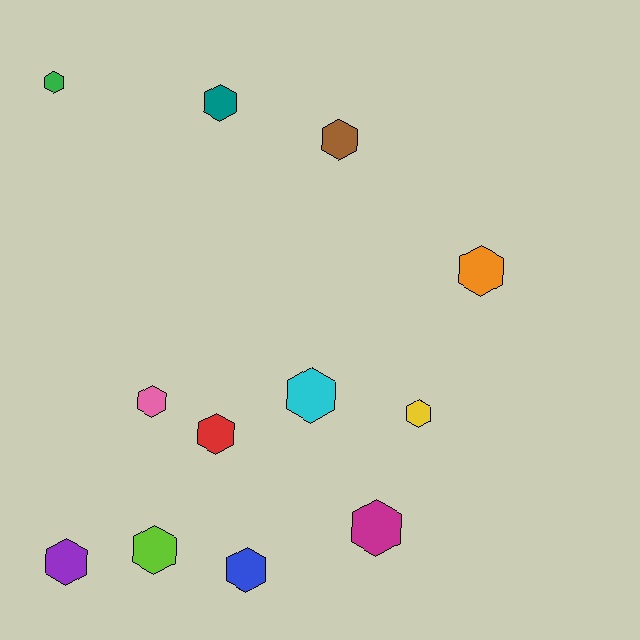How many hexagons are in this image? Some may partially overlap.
There are 12 hexagons.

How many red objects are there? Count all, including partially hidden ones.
There is 1 red object.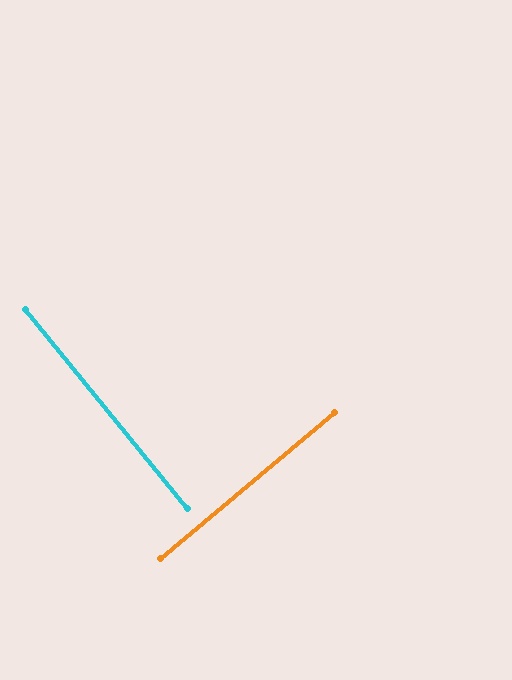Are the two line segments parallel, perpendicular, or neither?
Perpendicular — they meet at approximately 89°.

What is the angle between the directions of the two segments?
Approximately 89 degrees.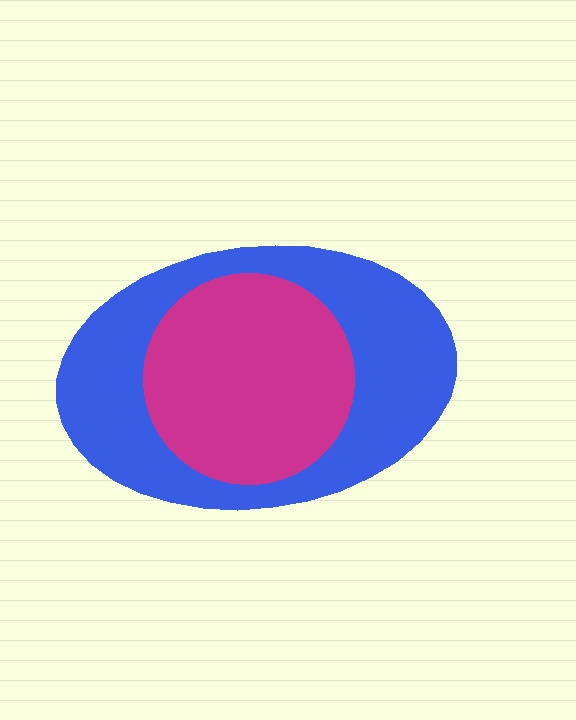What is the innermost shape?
The magenta circle.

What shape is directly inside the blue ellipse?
The magenta circle.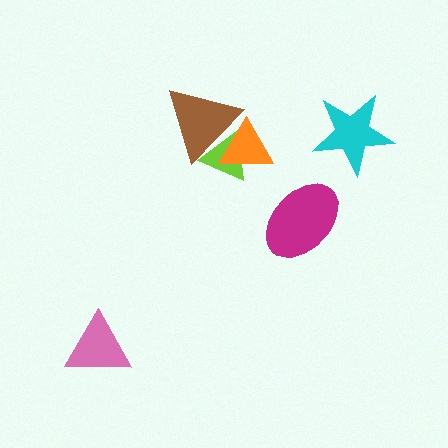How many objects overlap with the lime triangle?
2 objects overlap with the lime triangle.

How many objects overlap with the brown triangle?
2 objects overlap with the brown triangle.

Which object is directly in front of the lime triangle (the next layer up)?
The orange triangle is directly in front of the lime triangle.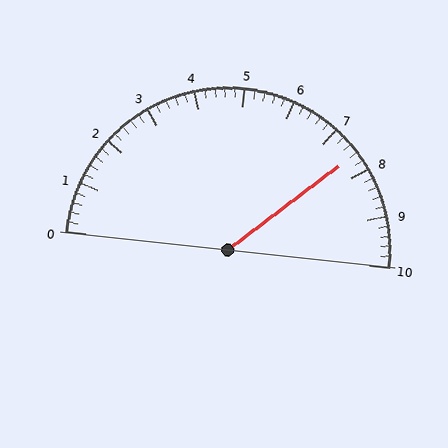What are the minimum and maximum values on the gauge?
The gauge ranges from 0 to 10.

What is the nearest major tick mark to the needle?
The nearest major tick mark is 8.